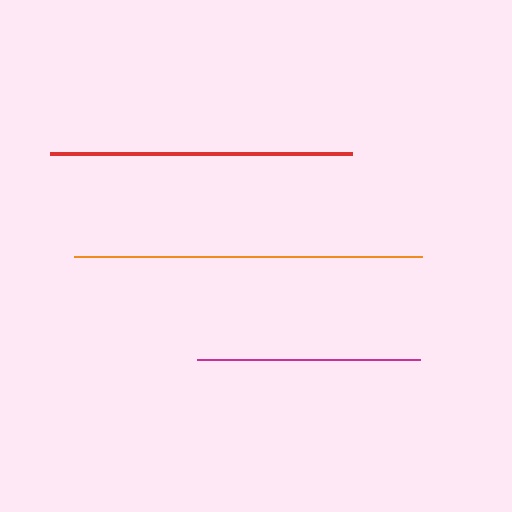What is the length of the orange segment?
The orange segment is approximately 349 pixels long.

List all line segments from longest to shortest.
From longest to shortest: orange, red, magenta.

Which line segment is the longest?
The orange line is the longest at approximately 349 pixels.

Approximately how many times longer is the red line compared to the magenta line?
The red line is approximately 1.4 times the length of the magenta line.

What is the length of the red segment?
The red segment is approximately 303 pixels long.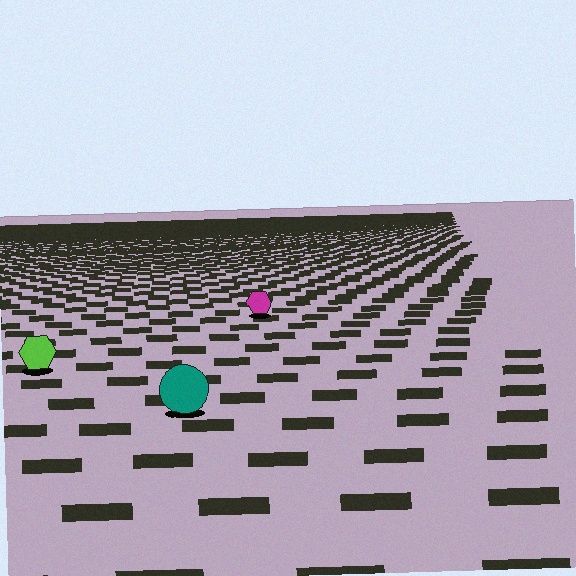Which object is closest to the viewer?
The teal circle is closest. The texture marks near it are larger and more spread out.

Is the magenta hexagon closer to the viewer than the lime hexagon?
No. The lime hexagon is closer — you can tell from the texture gradient: the ground texture is coarser near it.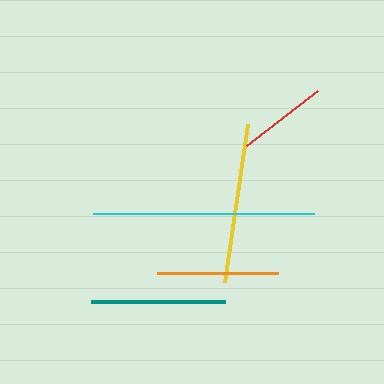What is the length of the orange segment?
The orange segment is approximately 121 pixels long.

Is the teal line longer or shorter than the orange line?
The teal line is longer than the orange line.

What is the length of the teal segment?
The teal segment is approximately 135 pixels long.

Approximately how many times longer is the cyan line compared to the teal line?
The cyan line is approximately 1.6 times the length of the teal line.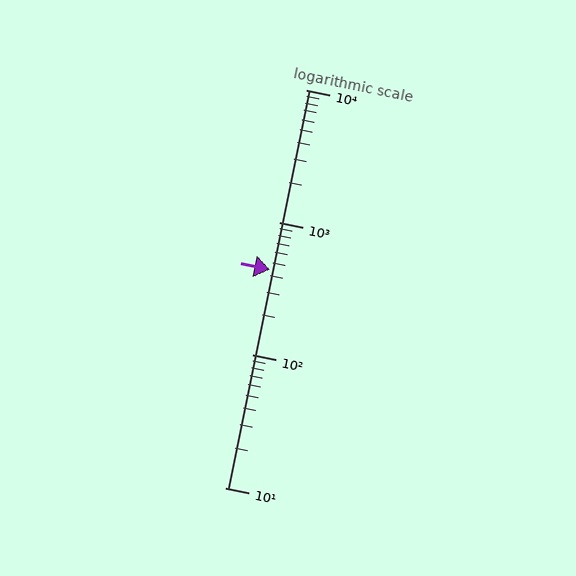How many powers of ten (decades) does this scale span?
The scale spans 3 decades, from 10 to 10000.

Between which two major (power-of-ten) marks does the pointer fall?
The pointer is between 100 and 1000.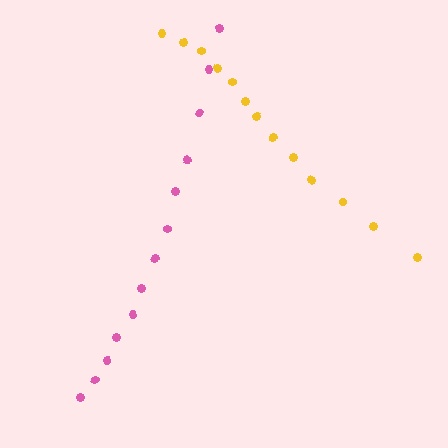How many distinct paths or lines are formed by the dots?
There are 2 distinct paths.